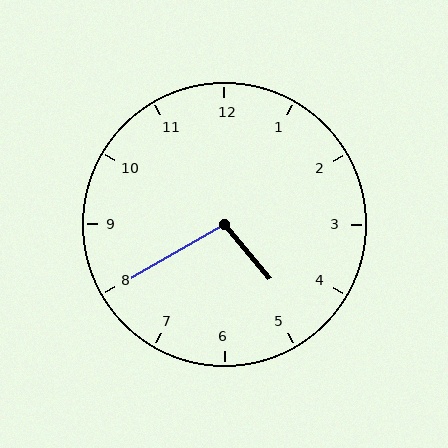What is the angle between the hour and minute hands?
Approximately 100 degrees.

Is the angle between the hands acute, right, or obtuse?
It is obtuse.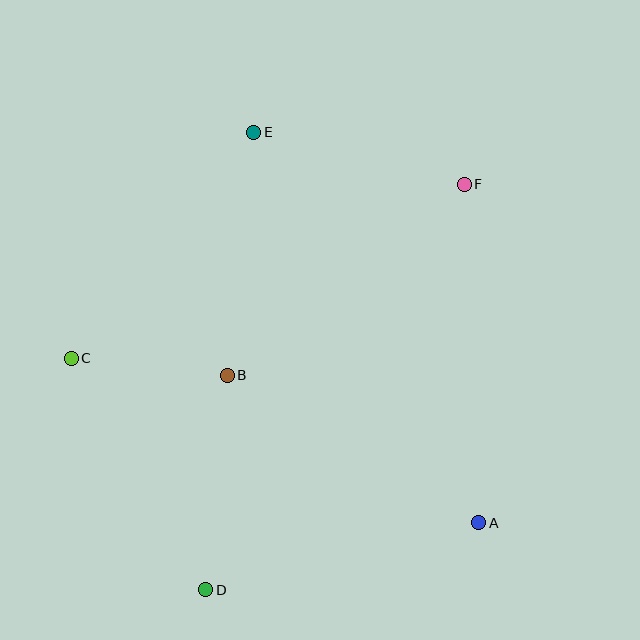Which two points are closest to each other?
Points B and C are closest to each other.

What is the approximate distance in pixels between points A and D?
The distance between A and D is approximately 281 pixels.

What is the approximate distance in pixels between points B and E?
The distance between B and E is approximately 244 pixels.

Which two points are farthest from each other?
Points D and F are farthest from each other.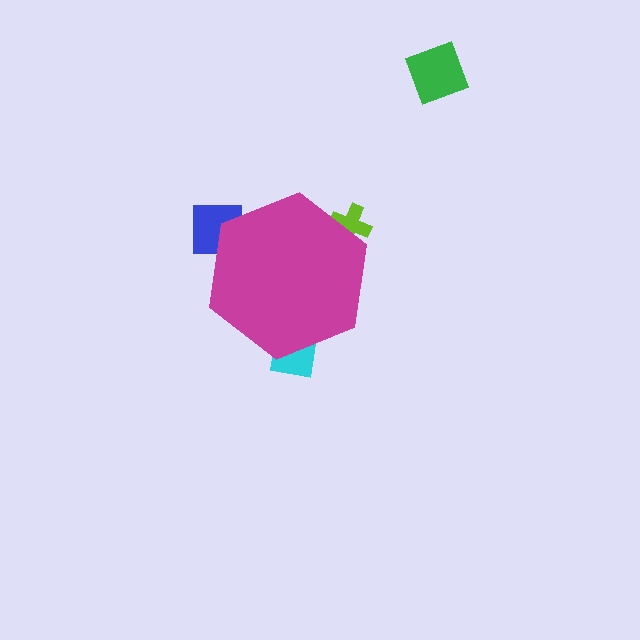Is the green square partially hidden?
No, the green square is fully visible.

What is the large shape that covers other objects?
A magenta hexagon.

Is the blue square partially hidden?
Yes, the blue square is partially hidden behind the magenta hexagon.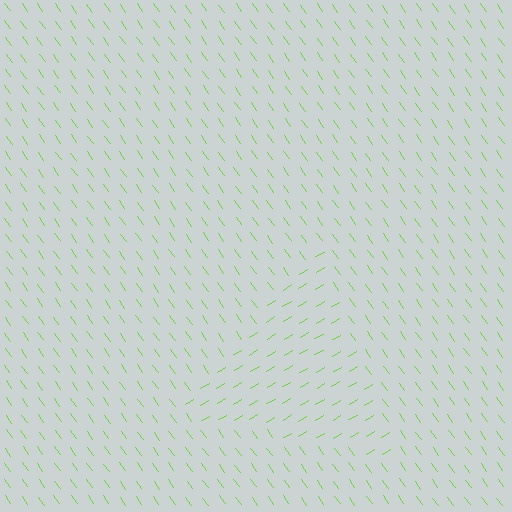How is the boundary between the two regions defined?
The boundary is defined purely by a change in line orientation (approximately 86 degrees difference). All lines are the same color and thickness.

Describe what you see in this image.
The image is filled with small lime line segments. A triangle region in the image has lines oriented differently from the surrounding lines, creating a visible texture boundary.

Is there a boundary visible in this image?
Yes, there is a texture boundary formed by a change in line orientation.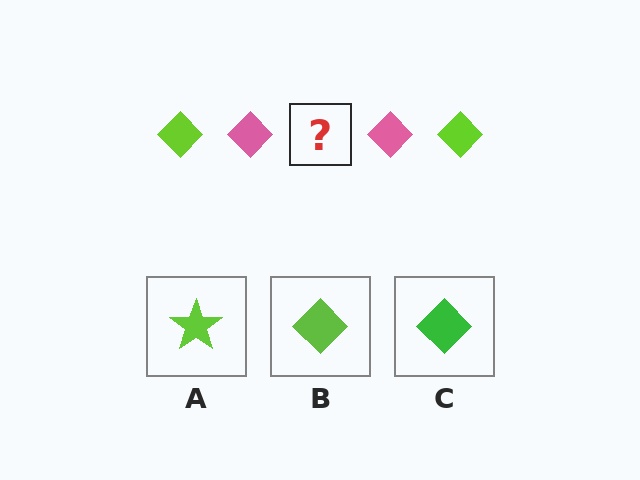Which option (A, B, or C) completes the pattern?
B.